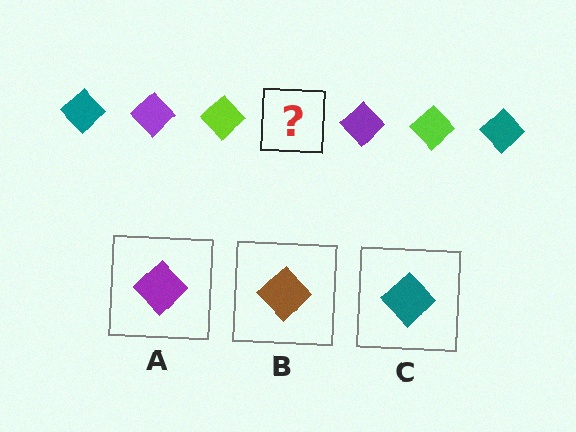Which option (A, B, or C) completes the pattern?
C.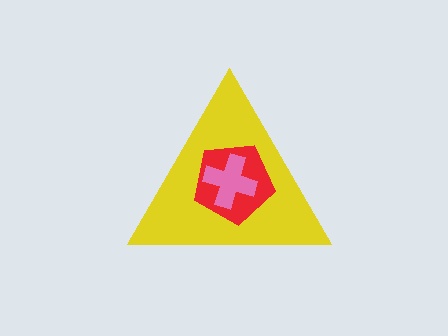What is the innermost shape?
The pink cross.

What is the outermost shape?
The yellow triangle.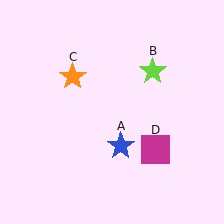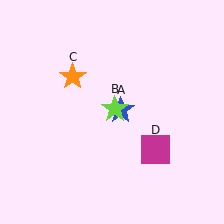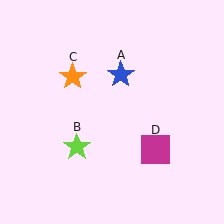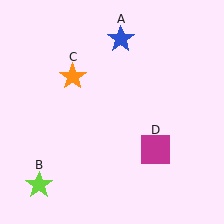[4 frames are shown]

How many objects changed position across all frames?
2 objects changed position: blue star (object A), lime star (object B).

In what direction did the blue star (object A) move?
The blue star (object A) moved up.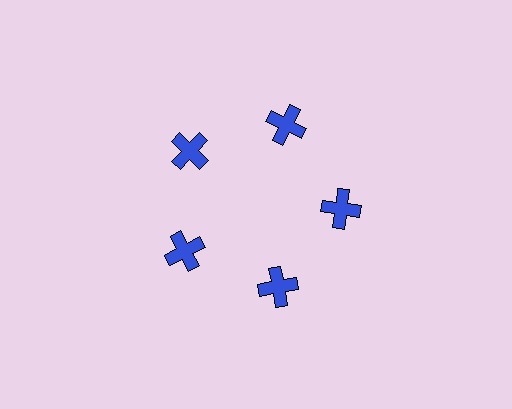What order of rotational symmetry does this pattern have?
This pattern has 5-fold rotational symmetry.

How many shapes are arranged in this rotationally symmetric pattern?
There are 5 shapes, arranged in 5 groups of 1.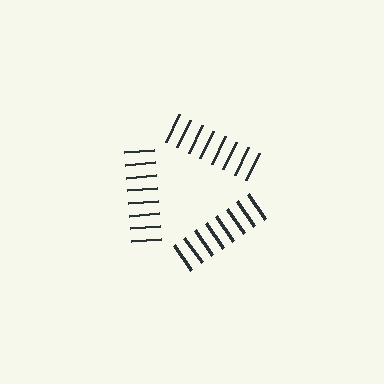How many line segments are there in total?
24 — 8 along each of the 3 edges.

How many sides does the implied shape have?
3 sides — the line-ends trace a triangle.